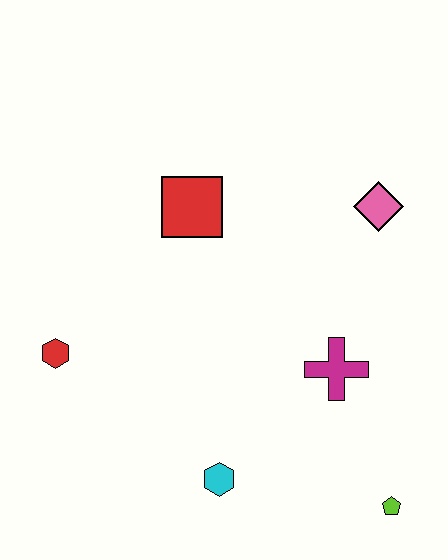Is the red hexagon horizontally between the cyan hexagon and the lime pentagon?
No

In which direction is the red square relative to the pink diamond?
The red square is to the left of the pink diamond.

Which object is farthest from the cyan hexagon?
The pink diamond is farthest from the cyan hexagon.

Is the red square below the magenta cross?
No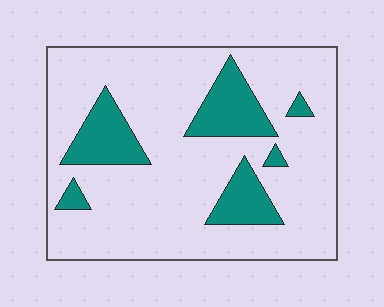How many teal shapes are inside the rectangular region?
6.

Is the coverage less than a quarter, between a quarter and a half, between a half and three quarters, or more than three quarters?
Less than a quarter.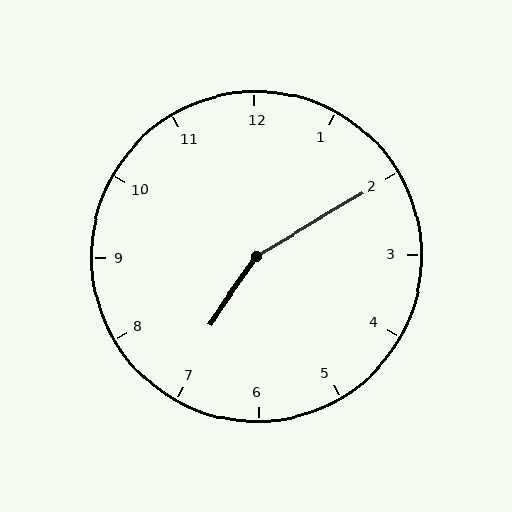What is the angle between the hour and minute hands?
Approximately 155 degrees.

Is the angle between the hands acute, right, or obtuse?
It is obtuse.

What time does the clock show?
7:10.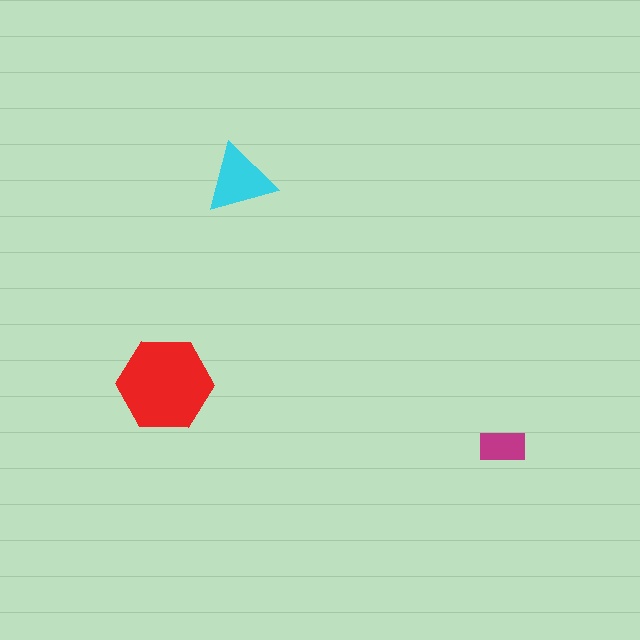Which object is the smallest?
The magenta rectangle.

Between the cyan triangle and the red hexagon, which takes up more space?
The red hexagon.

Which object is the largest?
The red hexagon.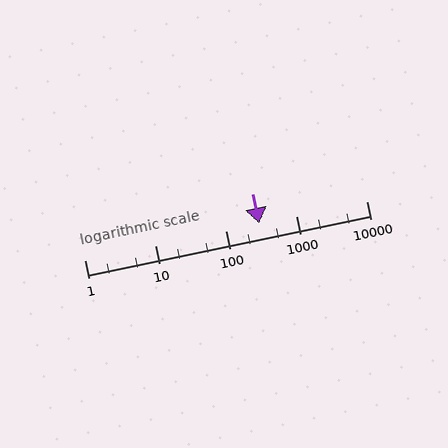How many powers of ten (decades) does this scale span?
The scale spans 4 decades, from 1 to 10000.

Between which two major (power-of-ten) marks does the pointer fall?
The pointer is between 100 and 1000.